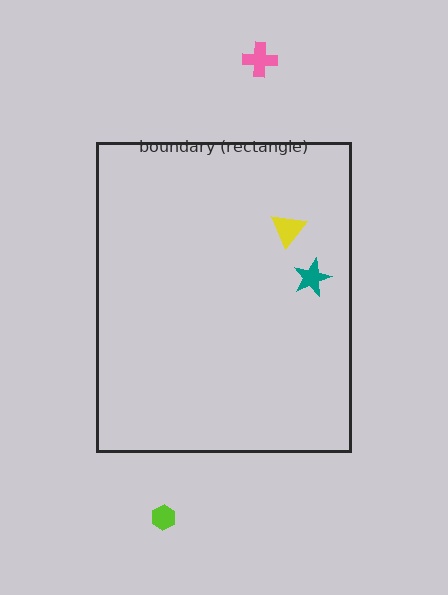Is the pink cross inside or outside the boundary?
Outside.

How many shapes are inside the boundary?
2 inside, 2 outside.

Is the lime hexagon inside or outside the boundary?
Outside.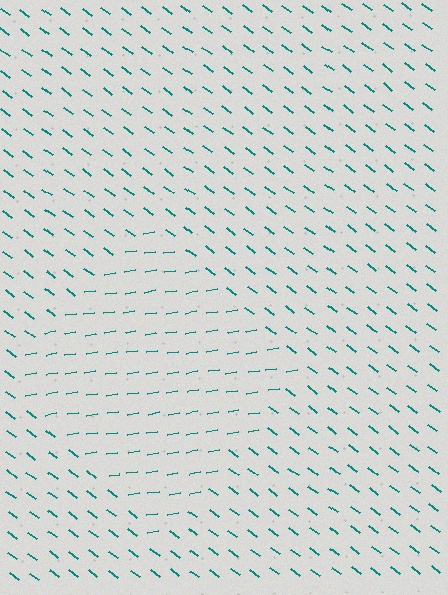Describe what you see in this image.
The image is filled with small teal line segments. A diamond region in the image has lines oriented differently from the surrounding lines, creating a visible texture boundary.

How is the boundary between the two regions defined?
The boundary is defined purely by a change in line orientation (approximately 45 degrees difference). All lines are the same color and thickness.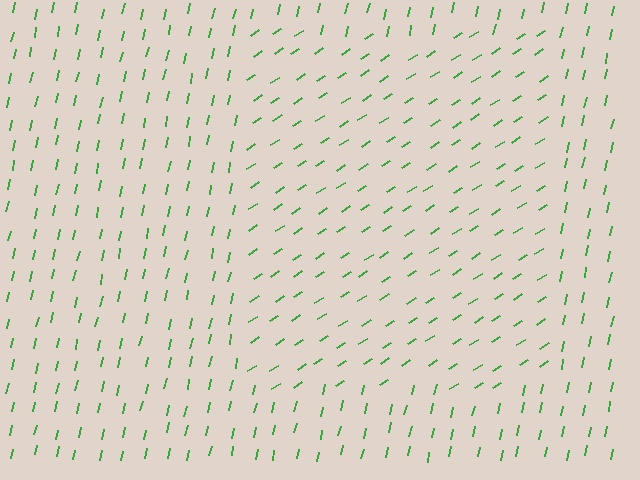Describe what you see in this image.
The image is filled with small green line segments. A rectangle region in the image has lines oriented differently from the surrounding lines, creating a visible texture boundary.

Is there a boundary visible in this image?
Yes, there is a texture boundary formed by a change in line orientation.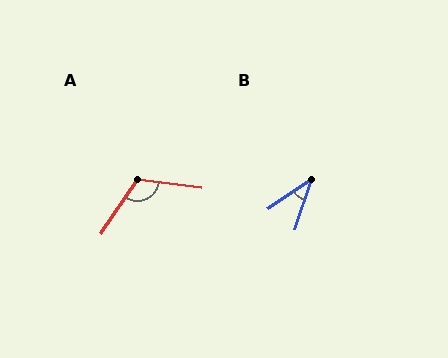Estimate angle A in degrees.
Approximately 116 degrees.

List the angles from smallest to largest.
B (38°), A (116°).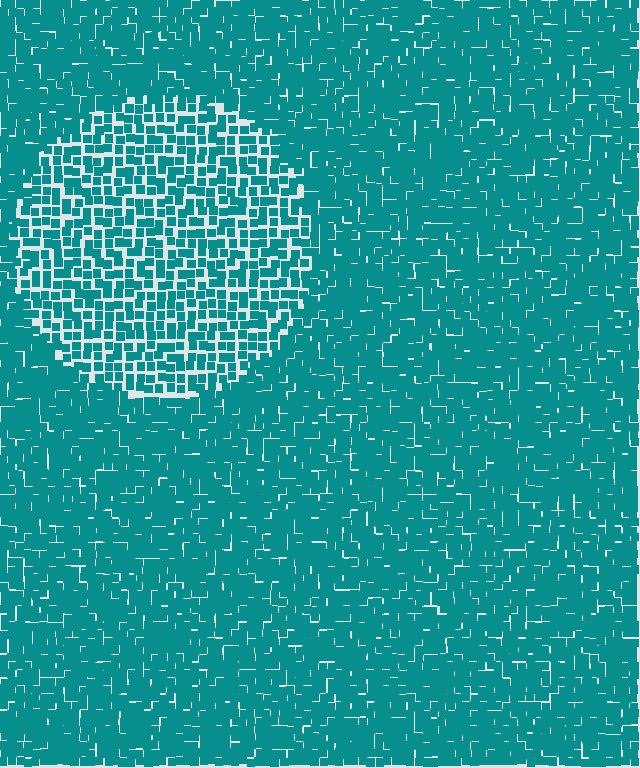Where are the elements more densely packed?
The elements are more densely packed outside the circle boundary.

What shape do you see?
I see a circle.